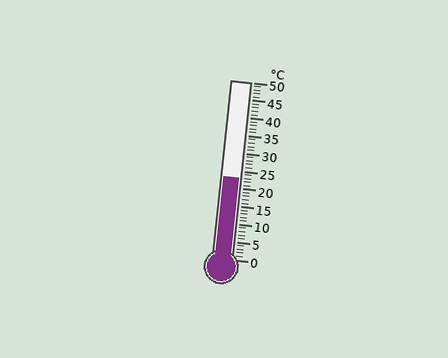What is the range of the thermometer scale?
The thermometer scale ranges from 0°C to 50°C.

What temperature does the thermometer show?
The thermometer shows approximately 23°C.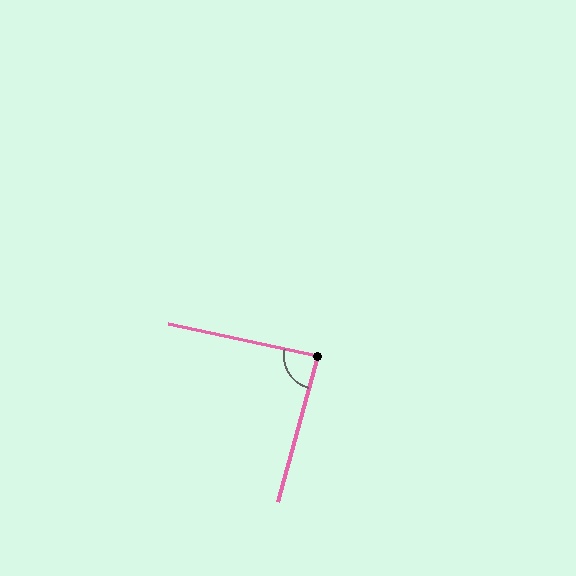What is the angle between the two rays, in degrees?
Approximately 86 degrees.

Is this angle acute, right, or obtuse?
It is approximately a right angle.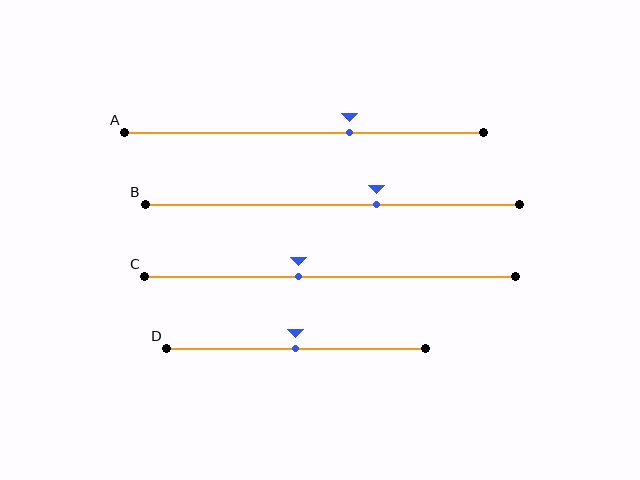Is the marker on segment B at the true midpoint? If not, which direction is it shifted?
No, the marker on segment B is shifted to the right by about 12% of the segment length.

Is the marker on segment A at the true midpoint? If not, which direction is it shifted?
No, the marker on segment A is shifted to the right by about 12% of the segment length.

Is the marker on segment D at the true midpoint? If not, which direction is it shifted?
Yes, the marker on segment D is at the true midpoint.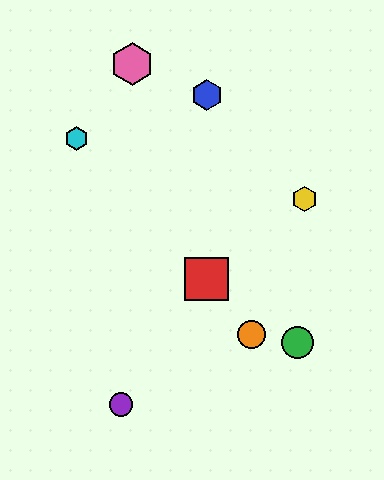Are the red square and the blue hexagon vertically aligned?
Yes, both are at x≈207.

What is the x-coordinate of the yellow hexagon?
The yellow hexagon is at x≈304.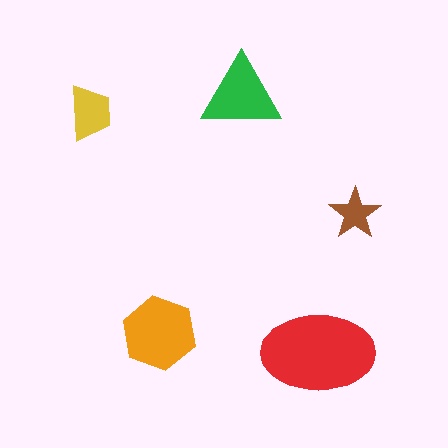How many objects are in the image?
There are 5 objects in the image.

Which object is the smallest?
The brown star.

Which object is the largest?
The red ellipse.